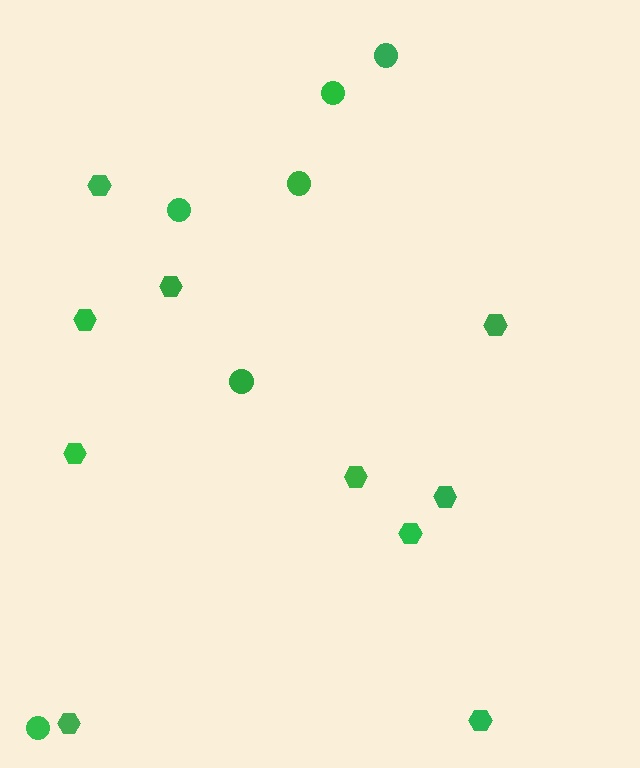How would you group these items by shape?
There are 2 groups: one group of circles (6) and one group of hexagons (10).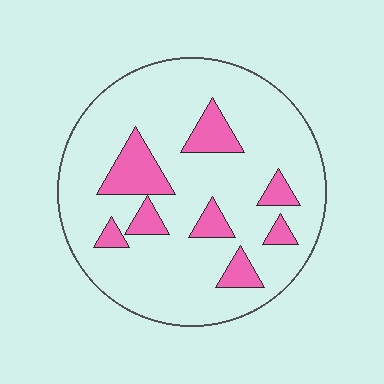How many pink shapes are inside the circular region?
8.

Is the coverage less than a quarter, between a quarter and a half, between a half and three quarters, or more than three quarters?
Less than a quarter.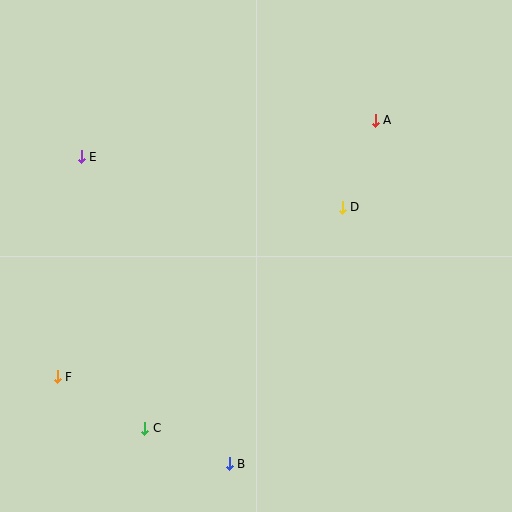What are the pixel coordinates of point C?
Point C is at (145, 428).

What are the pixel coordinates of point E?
Point E is at (81, 157).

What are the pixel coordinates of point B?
Point B is at (229, 464).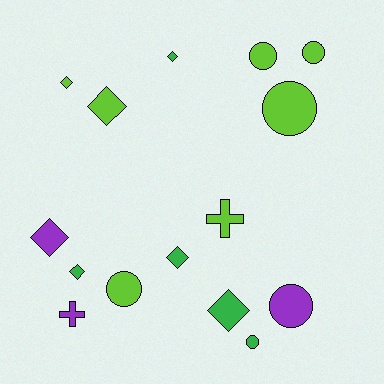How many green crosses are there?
There are no green crosses.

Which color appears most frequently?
Lime, with 7 objects.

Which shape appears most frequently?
Diamond, with 7 objects.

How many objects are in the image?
There are 15 objects.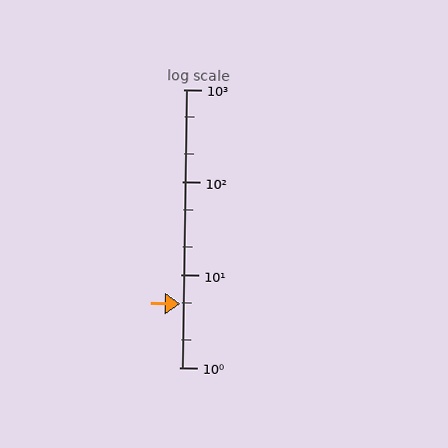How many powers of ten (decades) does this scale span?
The scale spans 3 decades, from 1 to 1000.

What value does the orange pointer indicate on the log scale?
The pointer indicates approximately 4.8.